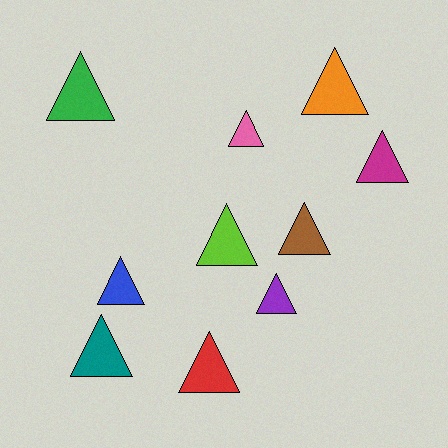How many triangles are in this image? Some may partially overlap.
There are 10 triangles.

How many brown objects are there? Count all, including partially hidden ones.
There is 1 brown object.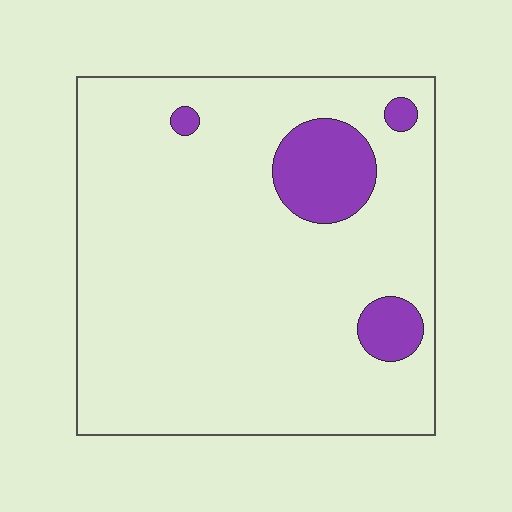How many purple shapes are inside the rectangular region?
4.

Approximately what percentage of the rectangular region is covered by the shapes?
Approximately 10%.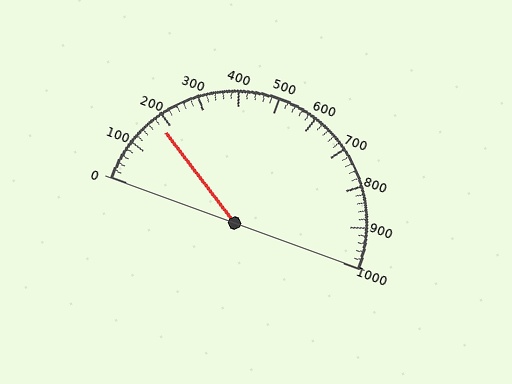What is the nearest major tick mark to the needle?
The nearest major tick mark is 200.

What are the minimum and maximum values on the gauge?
The gauge ranges from 0 to 1000.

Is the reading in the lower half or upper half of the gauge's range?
The reading is in the lower half of the range (0 to 1000).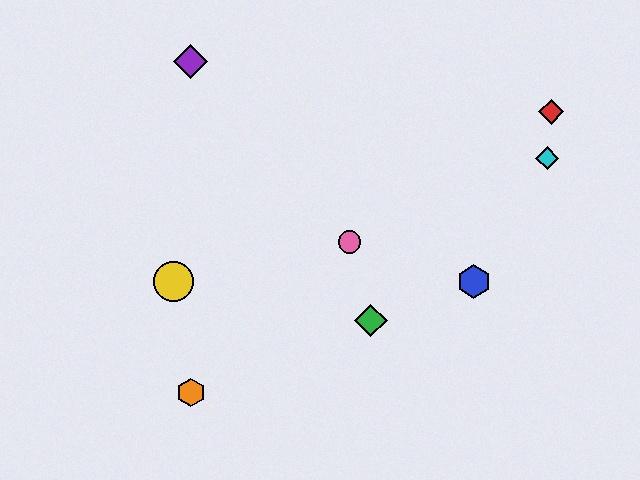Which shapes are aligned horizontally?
The blue hexagon, the yellow circle are aligned horizontally.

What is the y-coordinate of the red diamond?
The red diamond is at y≈112.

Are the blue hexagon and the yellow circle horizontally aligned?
Yes, both are at y≈281.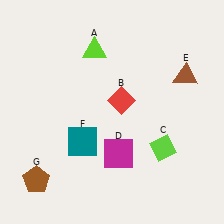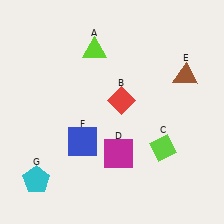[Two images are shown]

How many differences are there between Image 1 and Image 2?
There are 2 differences between the two images.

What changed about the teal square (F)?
In Image 1, F is teal. In Image 2, it changed to blue.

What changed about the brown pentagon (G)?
In Image 1, G is brown. In Image 2, it changed to cyan.